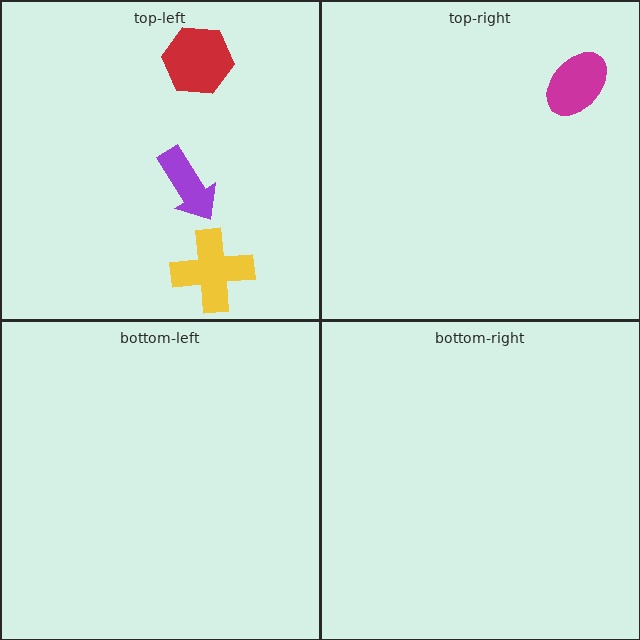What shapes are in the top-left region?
The yellow cross, the purple arrow, the red hexagon.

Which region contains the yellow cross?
The top-left region.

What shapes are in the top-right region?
The magenta ellipse.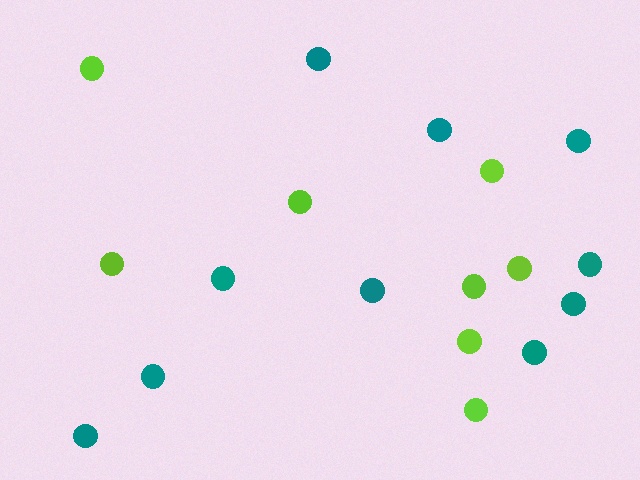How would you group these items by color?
There are 2 groups: one group of teal circles (10) and one group of lime circles (8).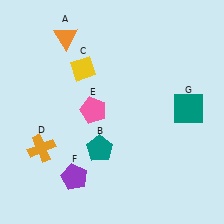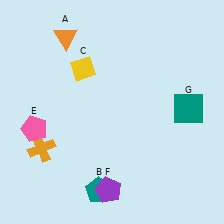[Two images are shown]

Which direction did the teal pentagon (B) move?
The teal pentagon (B) moved down.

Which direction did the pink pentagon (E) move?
The pink pentagon (E) moved left.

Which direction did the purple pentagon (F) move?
The purple pentagon (F) moved right.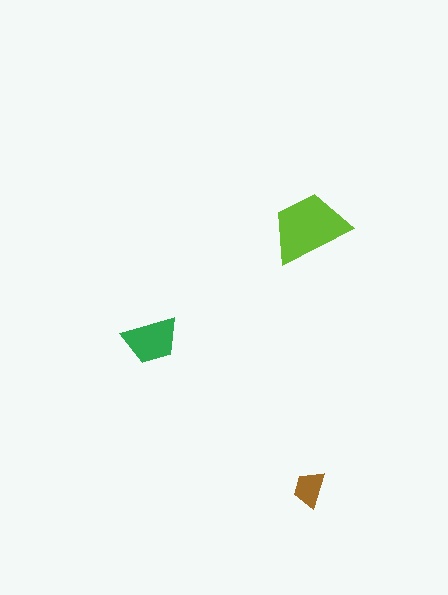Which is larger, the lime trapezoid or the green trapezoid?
The lime one.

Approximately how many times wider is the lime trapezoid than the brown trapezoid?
About 2 times wider.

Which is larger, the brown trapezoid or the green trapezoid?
The green one.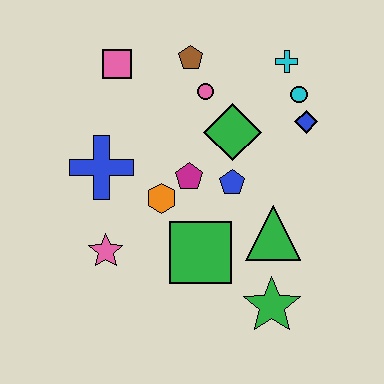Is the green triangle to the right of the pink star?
Yes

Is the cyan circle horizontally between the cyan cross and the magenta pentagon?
No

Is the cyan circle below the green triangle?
No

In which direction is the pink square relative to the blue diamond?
The pink square is to the left of the blue diamond.